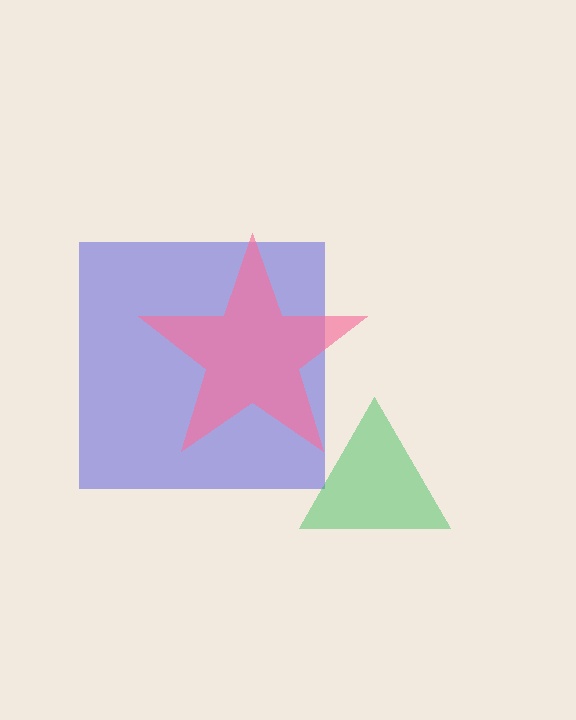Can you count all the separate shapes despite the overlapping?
Yes, there are 3 separate shapes.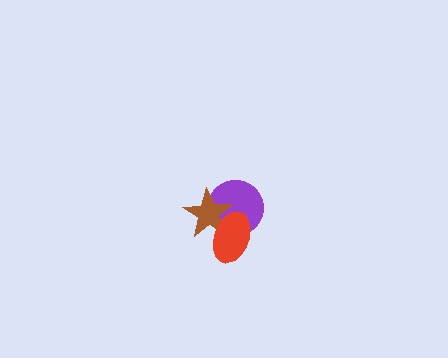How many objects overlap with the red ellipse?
2 objects overlap with the red ellipse.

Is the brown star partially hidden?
Yes, it is partially covered by another shape.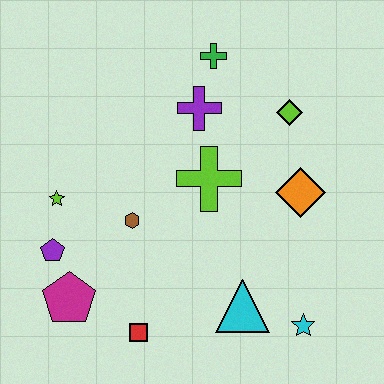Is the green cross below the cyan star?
No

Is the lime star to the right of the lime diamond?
No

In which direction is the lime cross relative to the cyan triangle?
The lime cross is above the cyan triangle.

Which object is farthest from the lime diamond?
The magenta pentagon is farthest from the lime diamond.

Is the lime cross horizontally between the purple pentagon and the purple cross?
No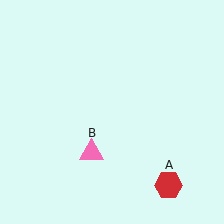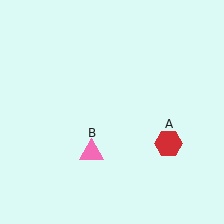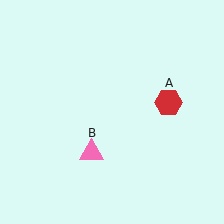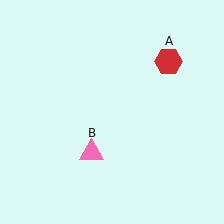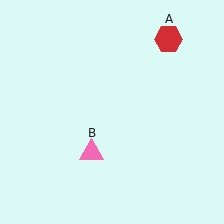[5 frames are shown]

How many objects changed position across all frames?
1 object changed position: red hexagon (object A).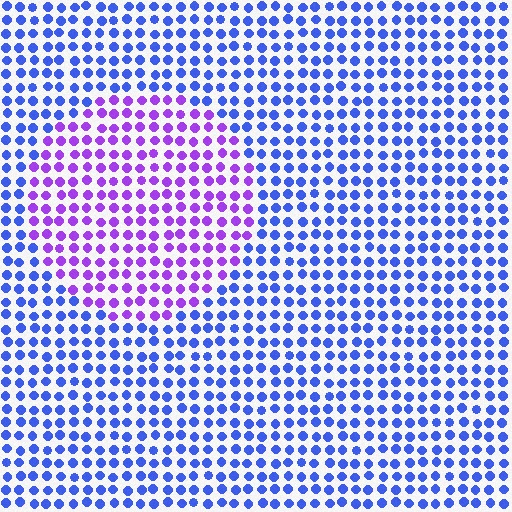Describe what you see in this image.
The image is filled with small blue elements in a uniform arrangement. A circle-shaped region is visible where the elements are tinted to a slightly different hue, forming a subtle color boundary.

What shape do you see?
I see a circle.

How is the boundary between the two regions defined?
The boundary is defined purely by a slight shift in hue (about 47 degrees). Spacing, size, and orientation are identical on both sides.